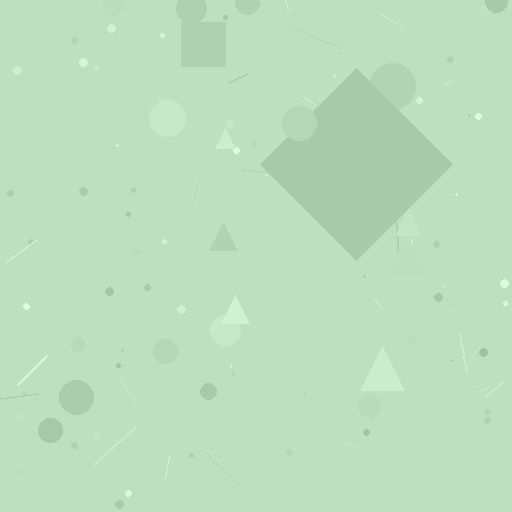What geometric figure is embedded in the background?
A diamond is embedded in the background.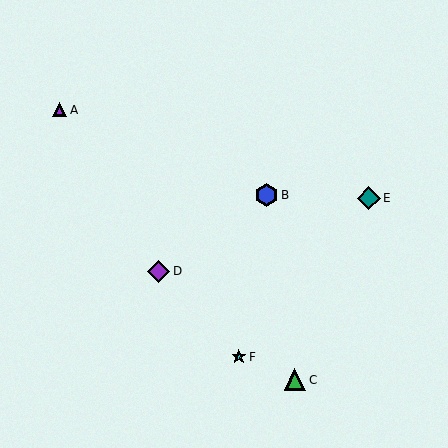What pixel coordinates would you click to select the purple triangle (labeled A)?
Click at (60, 110) to select the purple triangle A.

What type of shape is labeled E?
Shape E is a teal diamond.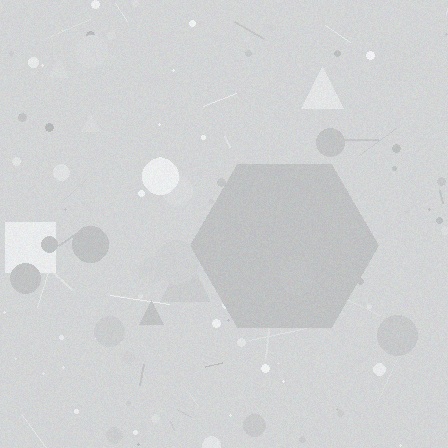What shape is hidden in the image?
A hexagon is hidden in the image.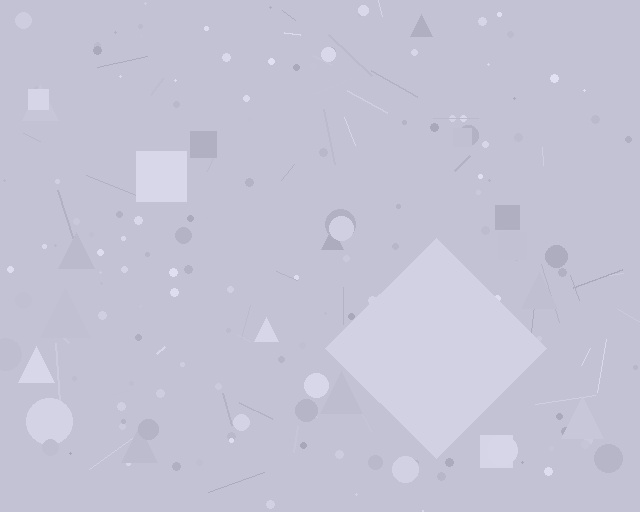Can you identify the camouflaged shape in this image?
The camouflaged shape is a diamond.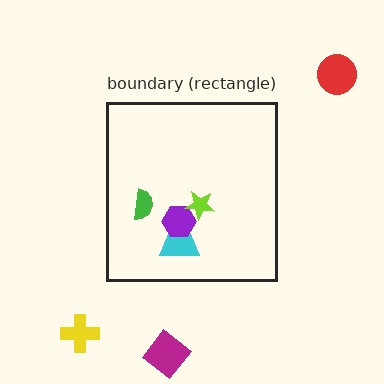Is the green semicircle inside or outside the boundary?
Inside.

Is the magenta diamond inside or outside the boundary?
Outside.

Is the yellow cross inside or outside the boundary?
Outside.